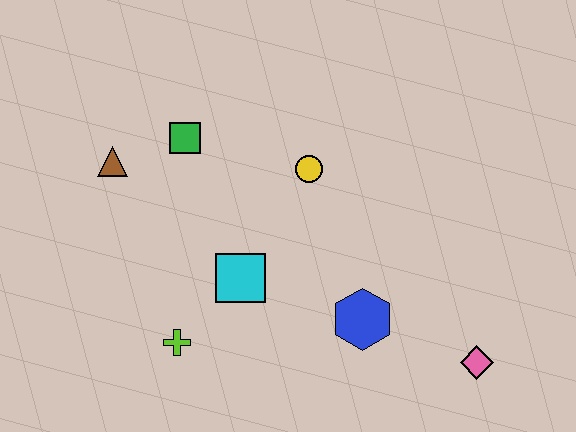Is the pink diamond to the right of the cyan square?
Yes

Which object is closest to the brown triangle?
The green square is closest to the brown triangle.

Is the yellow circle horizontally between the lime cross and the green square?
No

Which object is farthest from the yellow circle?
The pink diamond is farthest from the yellow circle.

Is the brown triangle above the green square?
No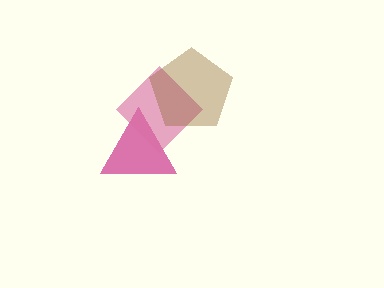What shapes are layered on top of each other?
The layered shapes are: a magenta triangle, a pink diamond, a brown pentagon.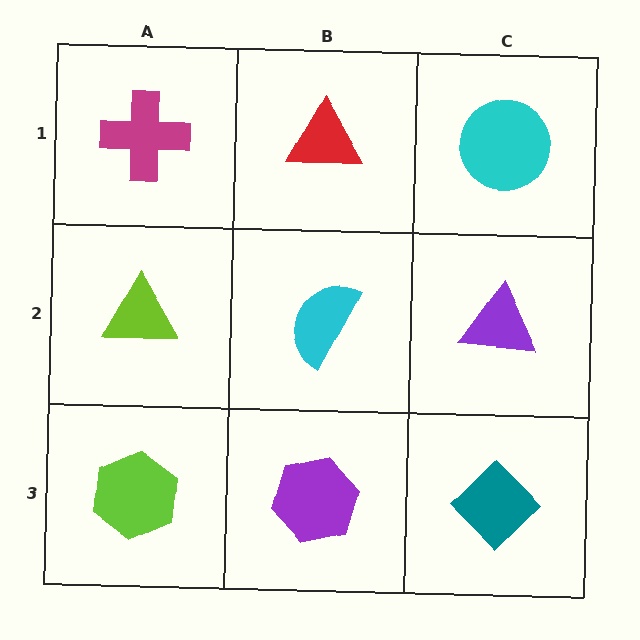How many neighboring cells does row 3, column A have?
2.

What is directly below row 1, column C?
A purple triangle.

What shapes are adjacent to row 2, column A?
A magenta cross (row 1, column A), a lime hexagon (row 3, column A), a cyan semicircle (row 2, column B).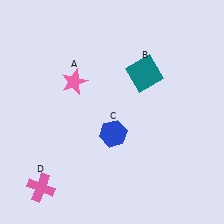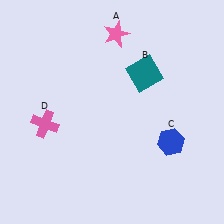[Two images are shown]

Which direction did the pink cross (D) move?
The pink cross (D) moved up.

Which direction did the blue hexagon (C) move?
The blue hexagon (C) moved right.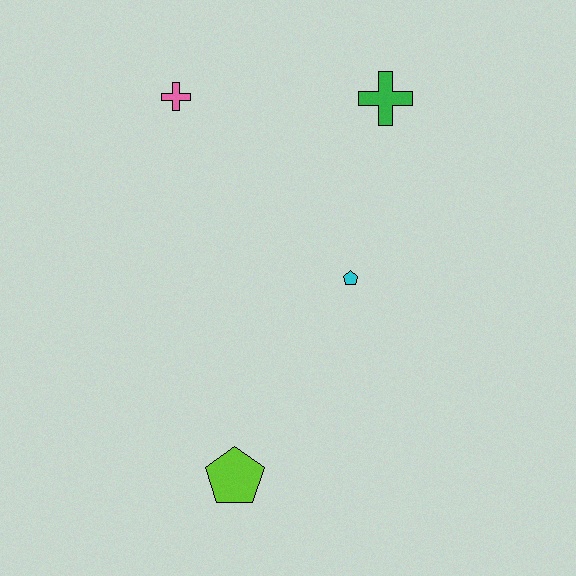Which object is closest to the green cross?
The cyan pentagon is closest to the green cross.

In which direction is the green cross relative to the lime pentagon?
The green cross is above the lime pentagon.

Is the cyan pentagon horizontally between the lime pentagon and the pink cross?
No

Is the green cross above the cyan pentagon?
Yes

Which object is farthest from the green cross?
The lime pentagon is farthest from the green cross.